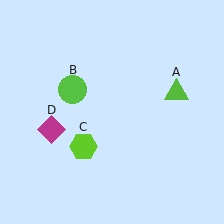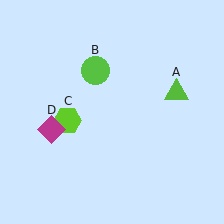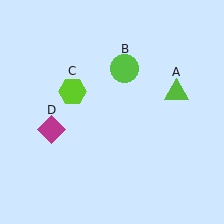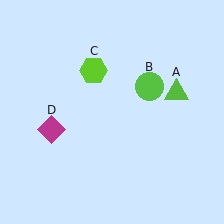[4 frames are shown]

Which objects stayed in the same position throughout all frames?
Lime triangle (object A) and magenta diamond (object D) remained stationary.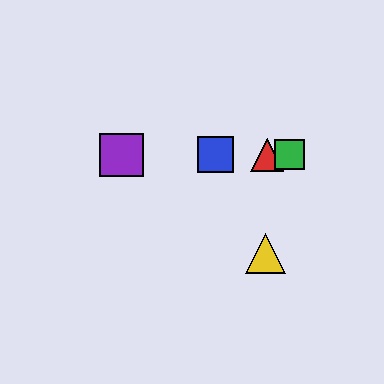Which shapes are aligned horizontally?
The red triangle, the blue square, the green square, the purple square are aligned horizontally.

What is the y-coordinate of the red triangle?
The red triangle is at y≈155.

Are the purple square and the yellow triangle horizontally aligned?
No, the purple square is at y≈155 and the yellow triangle is at y≈253.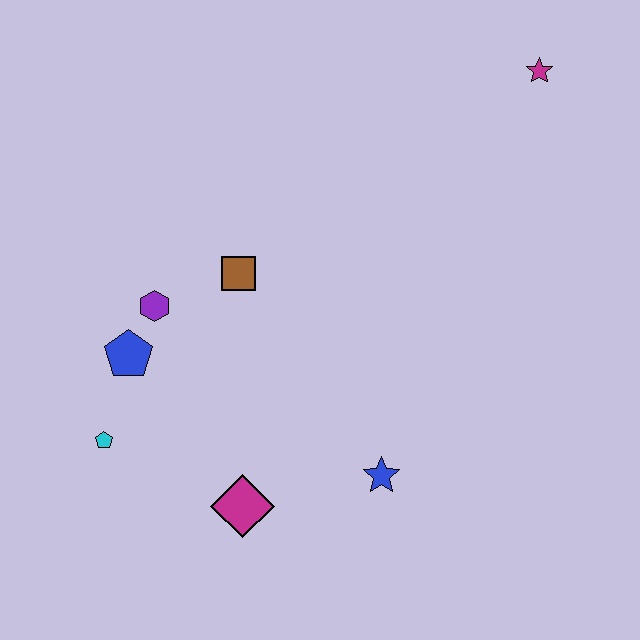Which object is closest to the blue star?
The magenta diamond is closest to the blue star.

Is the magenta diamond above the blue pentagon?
No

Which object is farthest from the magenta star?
The cyan pentagon is farthest from the magenta star.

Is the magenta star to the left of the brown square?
No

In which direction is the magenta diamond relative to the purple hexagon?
The magenta diamond is below the purple hexagon.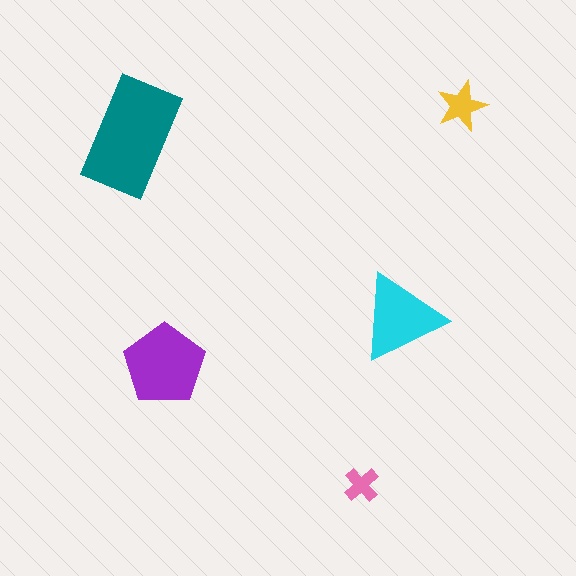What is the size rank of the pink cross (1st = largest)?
5th.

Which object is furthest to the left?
The teal rectangle is leftmost.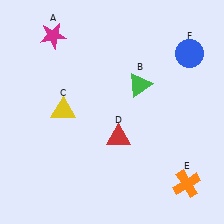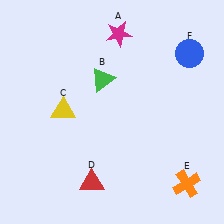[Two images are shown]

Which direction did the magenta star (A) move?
The magenta star (A) moved right.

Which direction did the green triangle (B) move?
The green triangle (B) moved left.